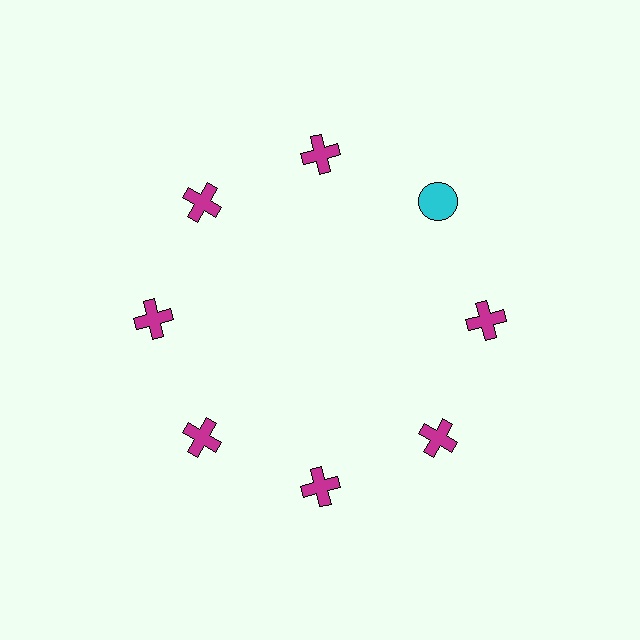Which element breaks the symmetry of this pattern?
The cyan circle at roughly the 2 o'clock position breaks the symmetry. All other shapes are magenta crosses.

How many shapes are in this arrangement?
There are 8 shapes arranged in a ring pattern.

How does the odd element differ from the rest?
It differs in both color (cyan instead of magenta) and shape (circle instead of cross).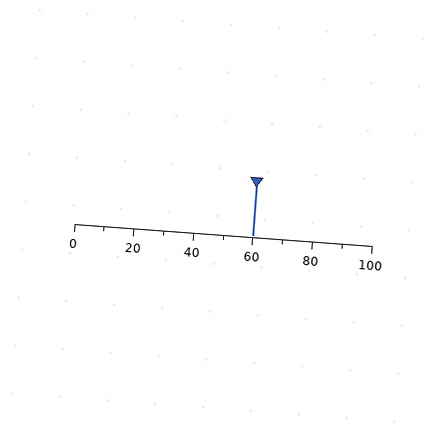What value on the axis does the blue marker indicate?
The marker indicates approximately 60.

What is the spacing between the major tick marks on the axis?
The major ticks are spaced 20 apart.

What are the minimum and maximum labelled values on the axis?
The axis runs from 0 to 100.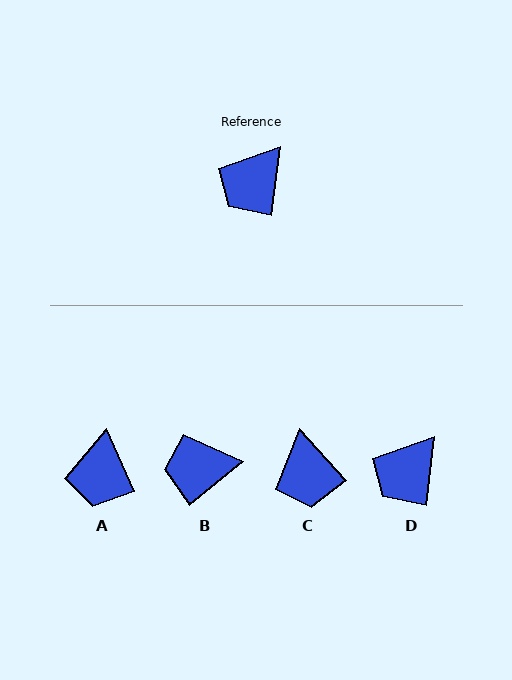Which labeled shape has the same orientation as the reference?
D.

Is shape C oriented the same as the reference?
No, it is off by about 49 degrees.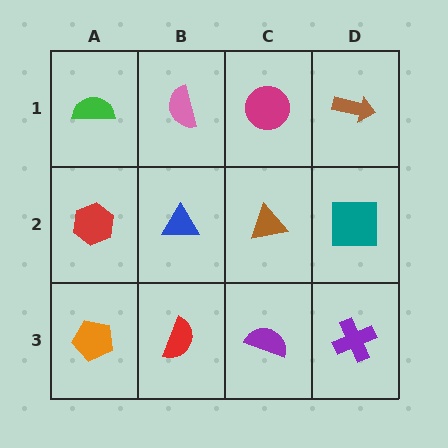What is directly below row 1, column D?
A teal square.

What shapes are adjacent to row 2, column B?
A pink semicircle (row 1, column B), a red semicircle (row 3, column B), a red hexagon (row 2, column A), a brown triangle (row 2, column C).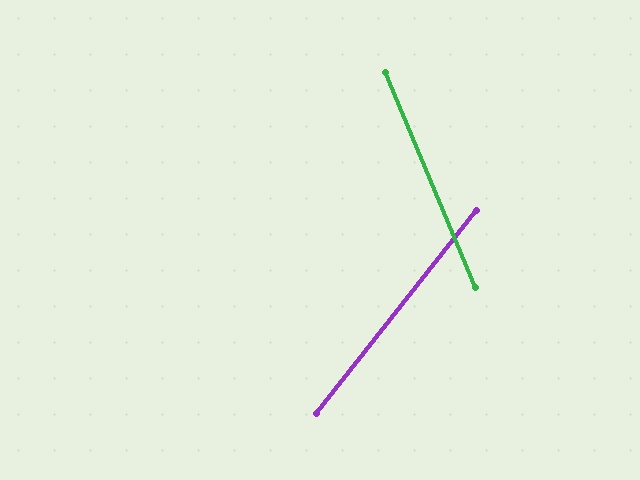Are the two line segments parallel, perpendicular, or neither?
Neither parallel nor perpendicular — they differ by about 61°.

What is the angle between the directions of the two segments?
Approximately 61 degrees.